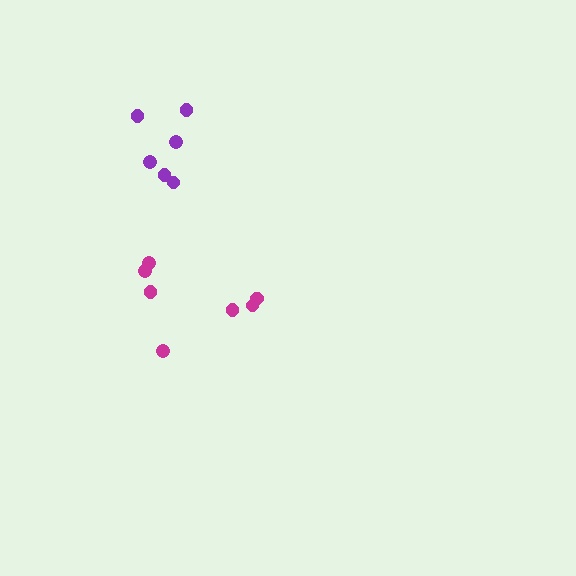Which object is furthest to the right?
The magenta cluster is rightmost.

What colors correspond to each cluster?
The clusters are colored: purple, magenta.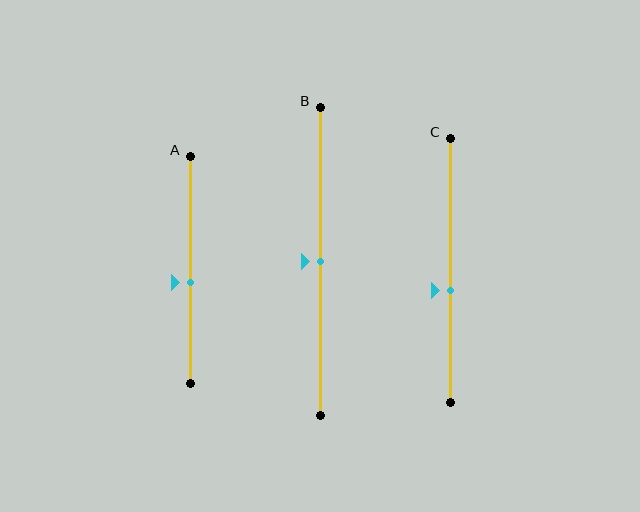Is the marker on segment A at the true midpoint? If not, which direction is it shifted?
No, the marker on segment A is shifted downward by about 6% of the segment length.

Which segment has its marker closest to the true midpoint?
Segment B has its marker closest to the true midpoint.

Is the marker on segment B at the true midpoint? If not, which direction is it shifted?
Yes, the marker on segment B is at the true midpoint.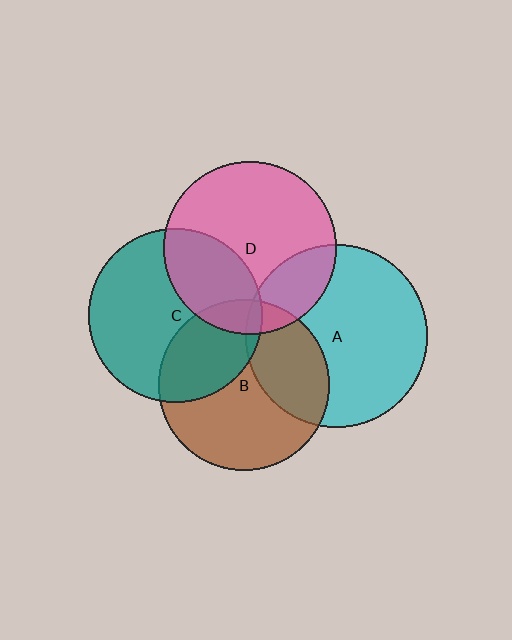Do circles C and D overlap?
Yes.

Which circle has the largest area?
Circle A (cyan).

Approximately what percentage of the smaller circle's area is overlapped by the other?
Approximately 30%.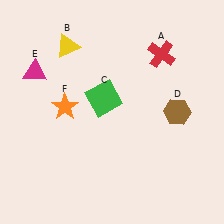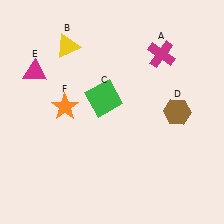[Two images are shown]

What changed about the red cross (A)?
In Image 1, A is red. In Image 2, it changed to magenta.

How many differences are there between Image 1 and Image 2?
There is 1 difference between the two images.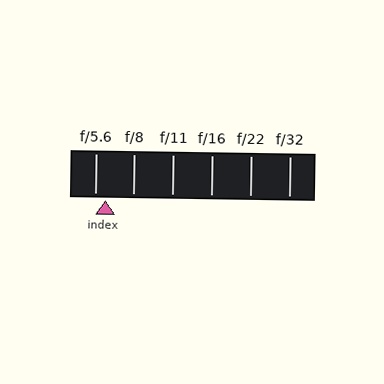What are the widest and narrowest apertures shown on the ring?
The widest aperture shown is f/5.6 and the narrowest is f/32.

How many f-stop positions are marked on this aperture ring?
There are 6 f-stop positions marked.